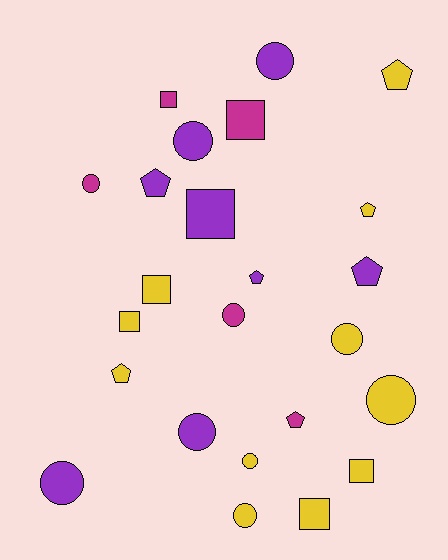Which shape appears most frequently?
Circle, with 10 objects.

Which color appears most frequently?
Yellow, with 11 objects.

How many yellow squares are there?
There are 4 yellow squares.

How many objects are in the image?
There are 24 objects.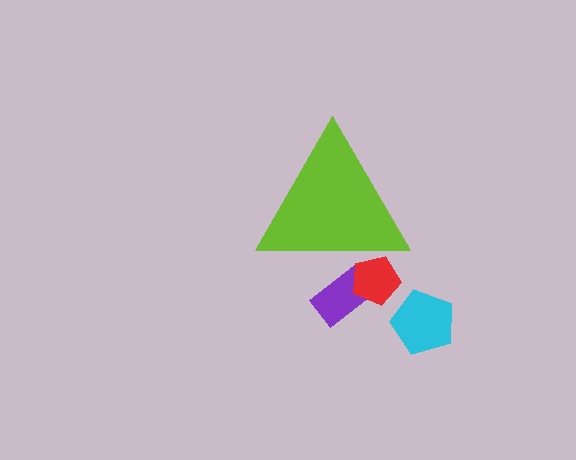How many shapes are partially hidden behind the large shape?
2 shapes are partially hidden.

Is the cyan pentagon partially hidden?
No, the cyan pentagon is fully visible.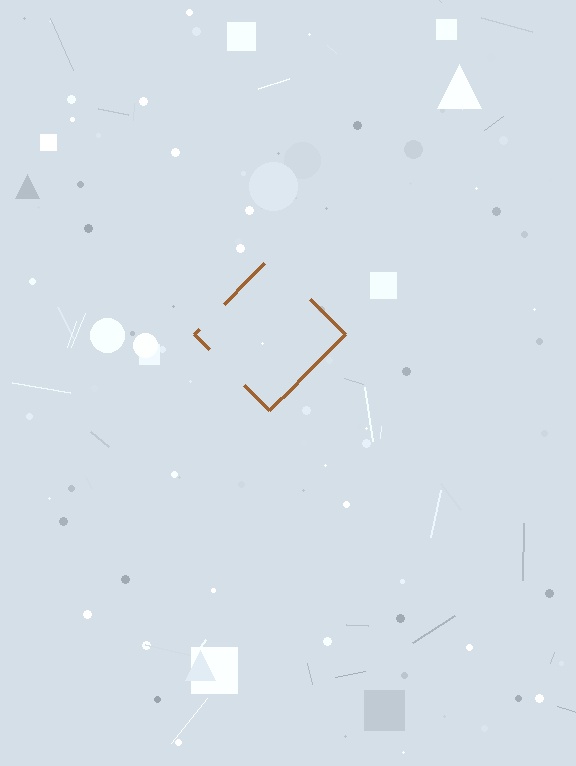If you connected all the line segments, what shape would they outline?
They would outline a diamond.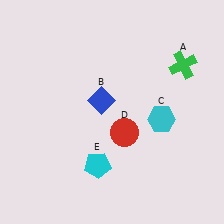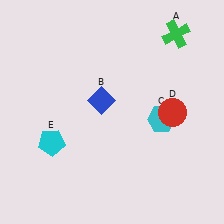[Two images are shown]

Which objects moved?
The objects that moved are: the green cross (A), the red circle (D), the cyan pentagon (E).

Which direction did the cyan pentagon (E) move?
The cyan pentagon (E) moved left.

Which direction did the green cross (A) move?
The green cross (A) moved up.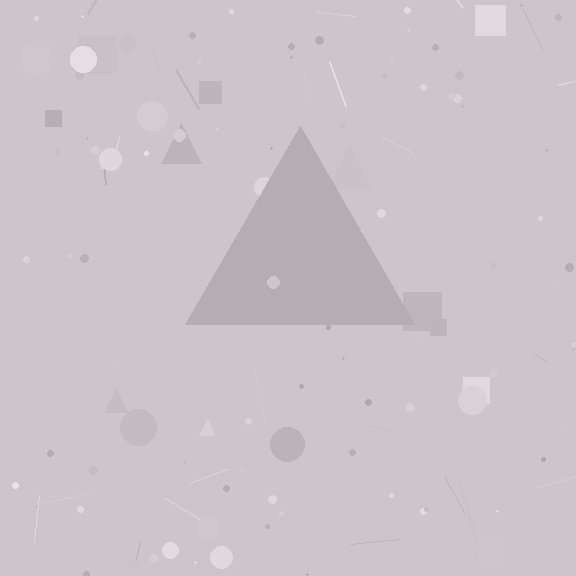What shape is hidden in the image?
A triangle is hidden in the image.